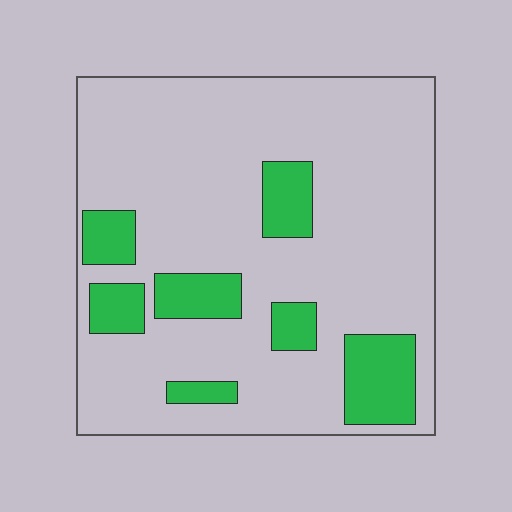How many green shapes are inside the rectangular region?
7.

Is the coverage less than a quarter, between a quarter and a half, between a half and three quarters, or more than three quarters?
Less than a quarter.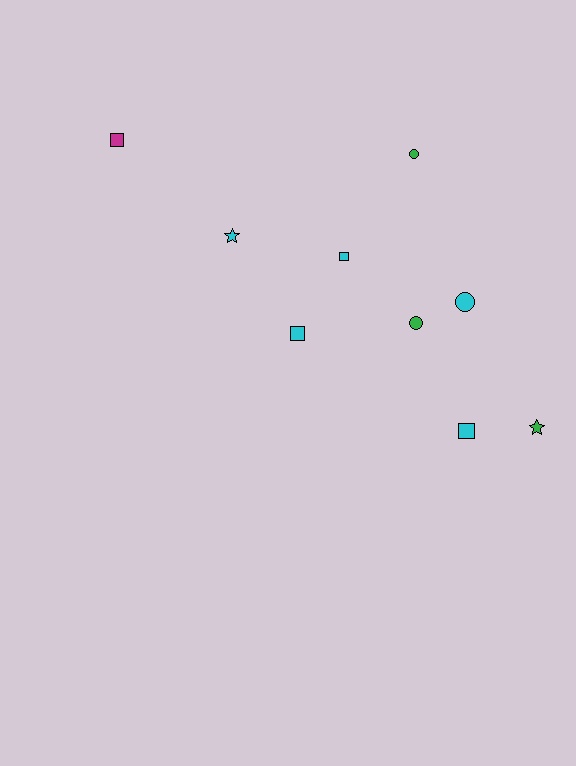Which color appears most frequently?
Cyan, with 5 objects.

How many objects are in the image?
There are 9 objects.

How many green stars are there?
There is 1 green star.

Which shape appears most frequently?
Square, with 4 objects.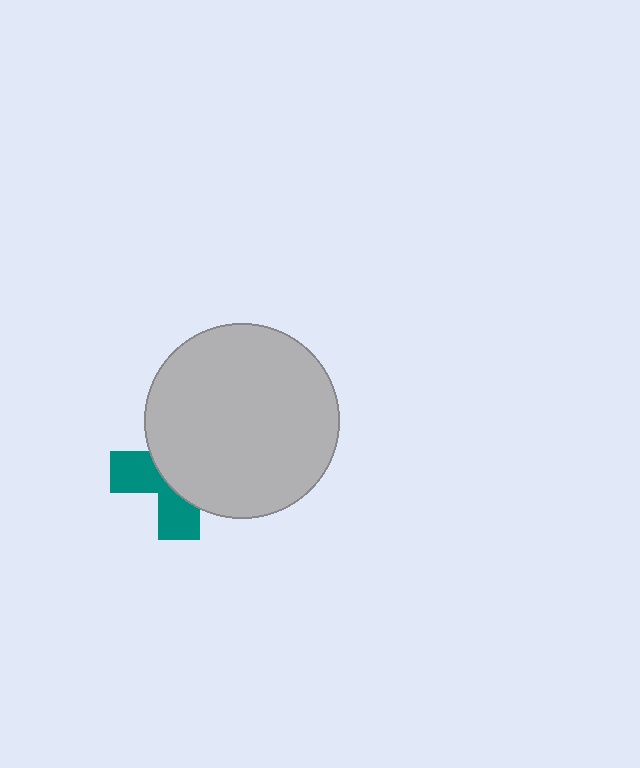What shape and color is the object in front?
The object in front is a light gray circle.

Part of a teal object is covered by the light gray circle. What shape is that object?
It is a cross.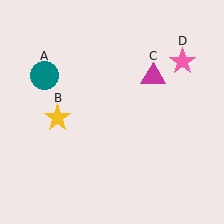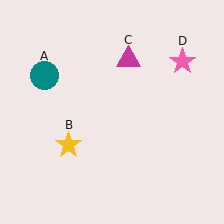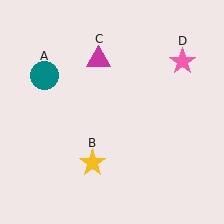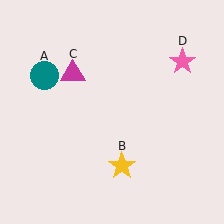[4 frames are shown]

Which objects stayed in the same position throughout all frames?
Teal circle (object A) and pink star (object D) remained stationary.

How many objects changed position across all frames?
2 objects changed position: yellow star (object B), magenta triangle (object C).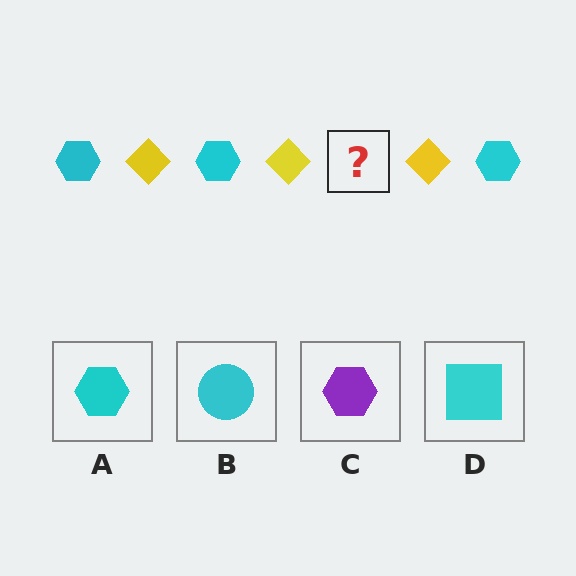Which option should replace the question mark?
Option A.